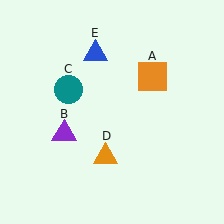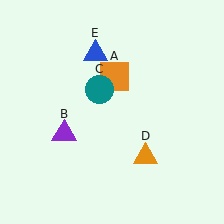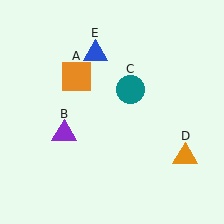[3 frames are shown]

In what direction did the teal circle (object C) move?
The teal circle (object C) moved right.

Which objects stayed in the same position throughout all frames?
Purple triangle (object B) and blue triangle (object E) remained stationary.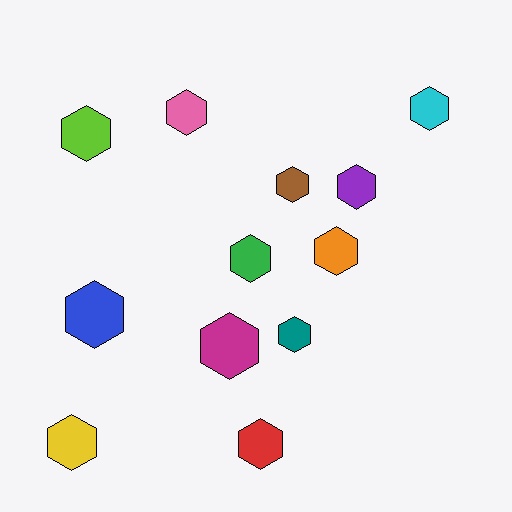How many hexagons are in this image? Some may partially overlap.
There are 12 hexagons.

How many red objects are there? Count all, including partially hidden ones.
There is 1 red object.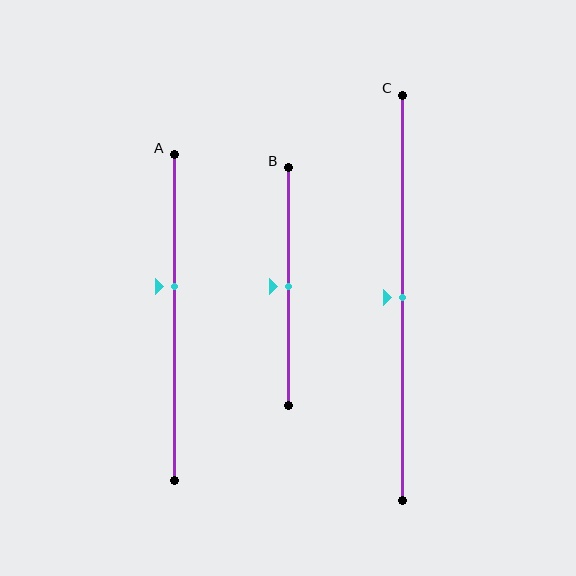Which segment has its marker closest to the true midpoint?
Segment B has its marker closest to the true midpoint.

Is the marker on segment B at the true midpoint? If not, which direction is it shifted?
Yes, the marker on segment B is at the true midpoint.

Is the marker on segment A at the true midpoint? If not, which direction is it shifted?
No, the marker on segment A is shifted upward by about 9% of the segment length.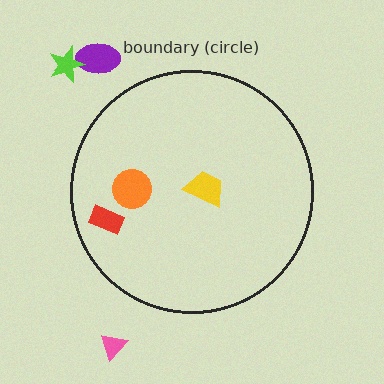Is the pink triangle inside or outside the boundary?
Outside.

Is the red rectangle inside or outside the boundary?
Inside.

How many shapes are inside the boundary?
3 inside, 3 outside.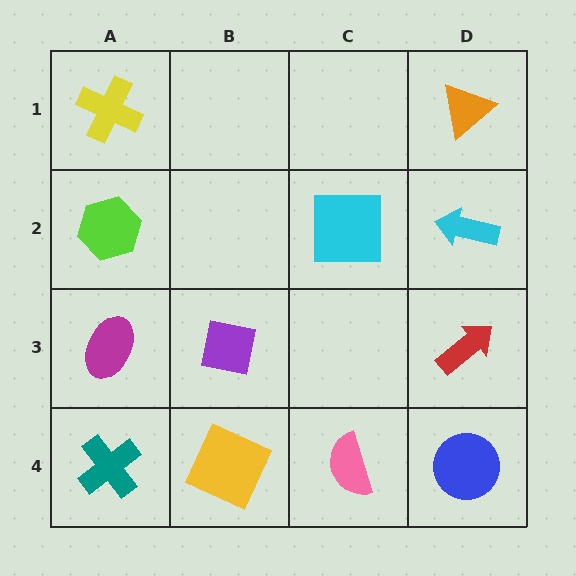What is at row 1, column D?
An orange triangle.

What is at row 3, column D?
A red arrow.